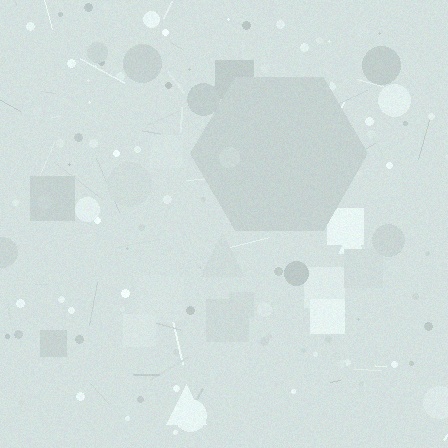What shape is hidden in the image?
A hexagon is hidden in the image.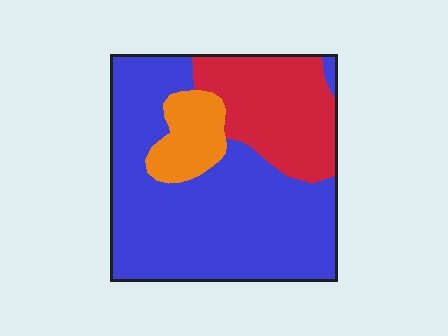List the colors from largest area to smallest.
From largest to smallest: blue, red, orange.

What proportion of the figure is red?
Red covers about 25% of the figure.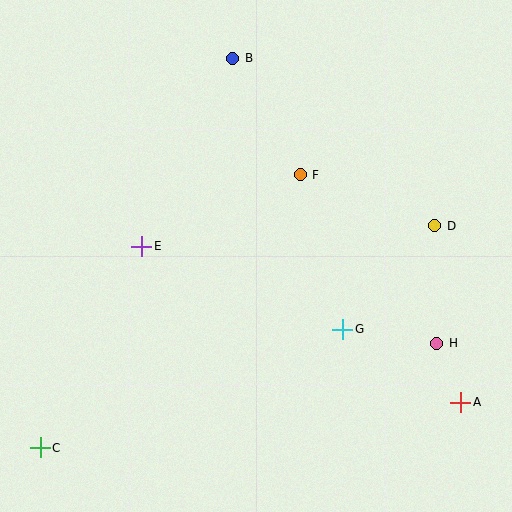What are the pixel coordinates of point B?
Point B is at (233, 58).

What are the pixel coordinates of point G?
Point G is at (343, 329).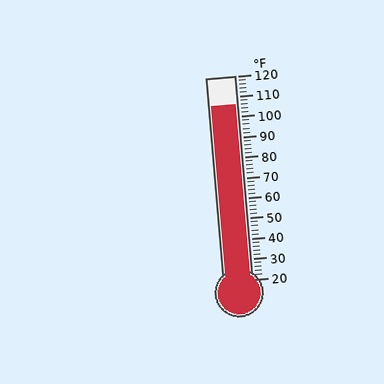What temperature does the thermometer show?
The thermometer shows approximately 106°F.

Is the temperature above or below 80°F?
The temperature is above 80°F.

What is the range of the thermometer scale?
The thermometer scale ranges from 20°F to 120°F.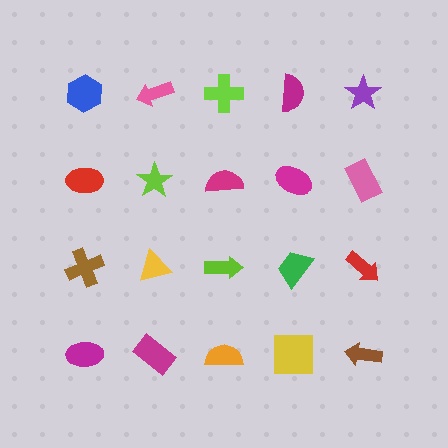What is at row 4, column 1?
A magenta ellipse.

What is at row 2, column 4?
A magenta ellipse.